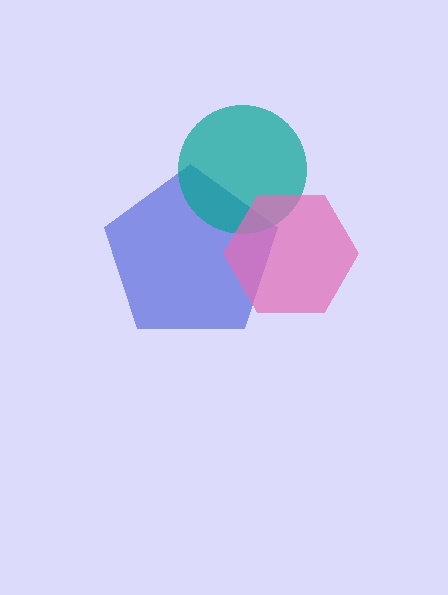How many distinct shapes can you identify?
There are 3 distinct shapes: a blue pentagon, a teal circle, a pink hexagon.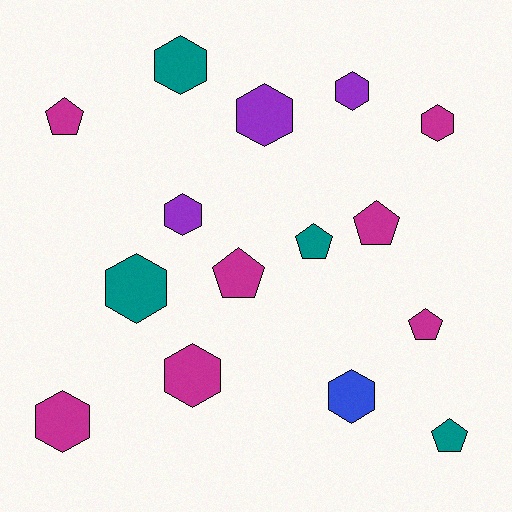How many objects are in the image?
There are 15 objects.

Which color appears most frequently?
Magenta, with 7 objects.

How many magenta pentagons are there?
There are 4 magenta pentagons.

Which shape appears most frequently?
Hexagon, with 9 objects.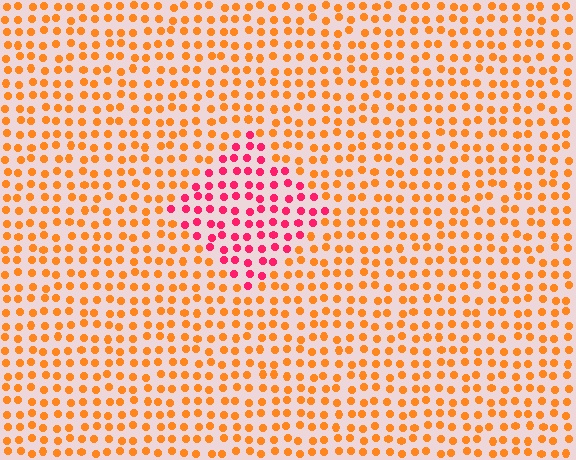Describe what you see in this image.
The image is filled with small orange elements in a uniform arrangement. A diamond-shaped region is visible where the elements are tinted to a slightly different hue, forming a subtle color boundary.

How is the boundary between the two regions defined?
The boundary is defined purely by a slight shift in hue (about 49 degrees). Spacing, size, and orientation are identical on both sides.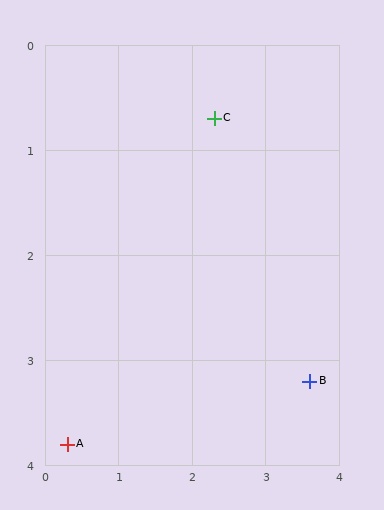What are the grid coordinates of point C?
Point C is at approximately (2.3, 0.7).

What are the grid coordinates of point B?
Point B is at approximately (3.6, 3.2).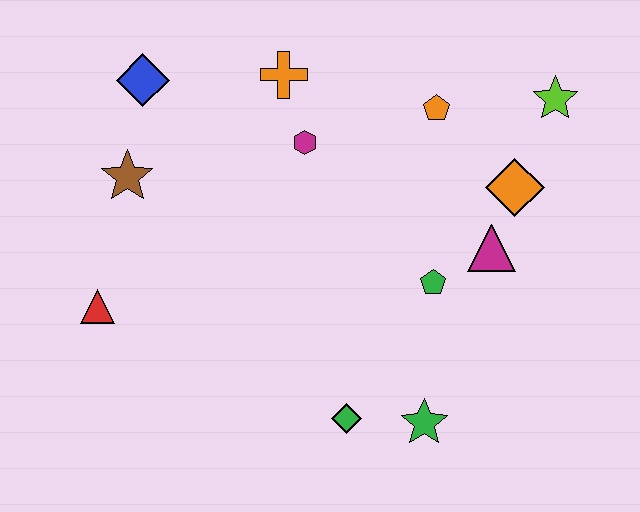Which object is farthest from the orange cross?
The green star is farthest from the orange cross.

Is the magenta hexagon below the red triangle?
No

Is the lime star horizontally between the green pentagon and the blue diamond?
No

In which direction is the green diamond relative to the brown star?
The green diamond is below the brown star.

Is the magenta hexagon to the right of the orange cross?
Yes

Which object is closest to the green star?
The green diamond is closest to the green star.